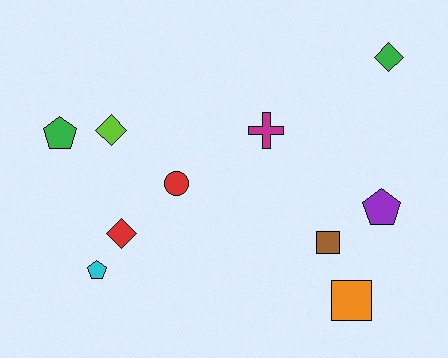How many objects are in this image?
There are 10 objects.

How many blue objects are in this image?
There are no blue objects.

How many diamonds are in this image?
There are 3 diamonds.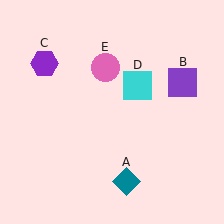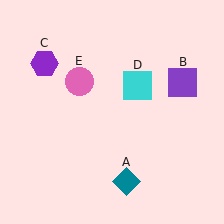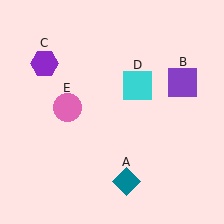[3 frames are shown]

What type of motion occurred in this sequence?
The pink circle (object E) rotated counterclockwise around the center of the scene.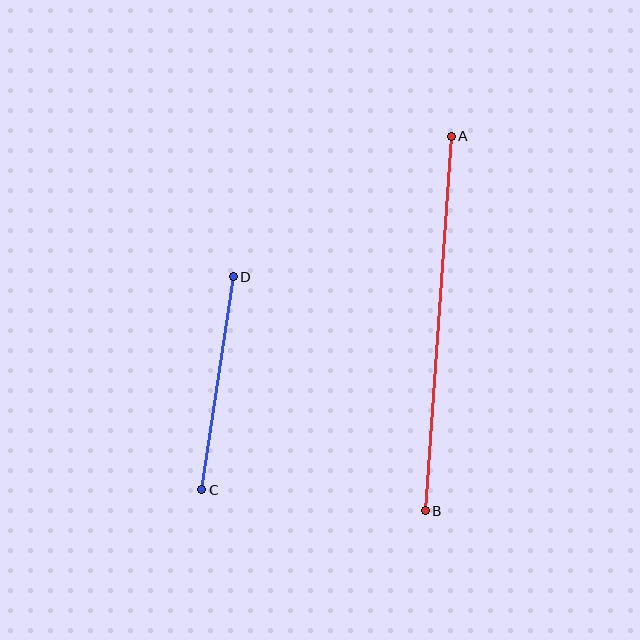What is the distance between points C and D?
The distance is approximately 215 pixels.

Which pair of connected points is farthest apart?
Points A and B are farthest apart.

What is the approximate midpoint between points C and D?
The midpoint is at approximately (218, 383) pixels.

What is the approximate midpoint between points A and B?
The midpoint is at approximately (438, 324) pixels.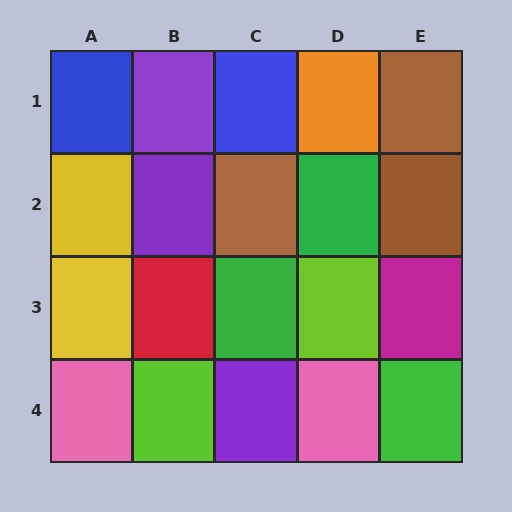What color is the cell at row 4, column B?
Lime.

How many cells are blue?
2 cells are blue.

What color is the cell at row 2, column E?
Brown.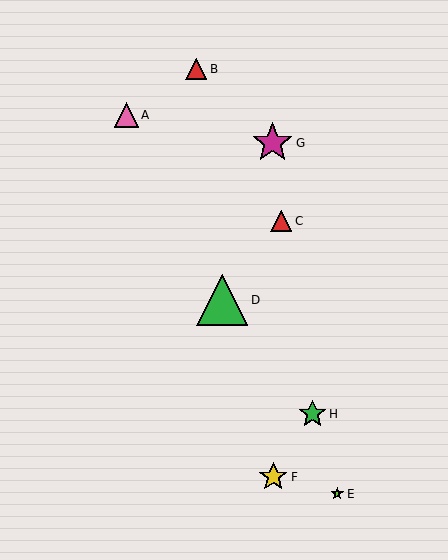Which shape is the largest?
The green triangle (labeled D) is the largest.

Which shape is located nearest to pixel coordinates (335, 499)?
The lime star (labeled E) at (337, 494) is nearest to that location.